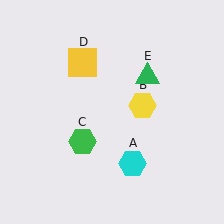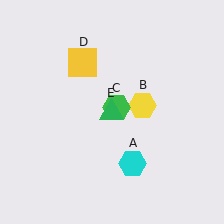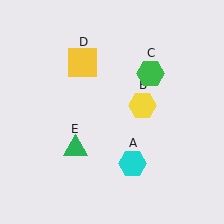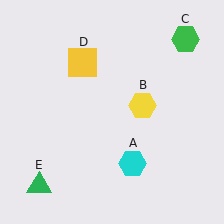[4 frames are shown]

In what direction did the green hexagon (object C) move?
The green hexagon (object C) moved up and to the right.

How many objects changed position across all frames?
2 objects changed position: green hexagon (object C), green triangle (object E).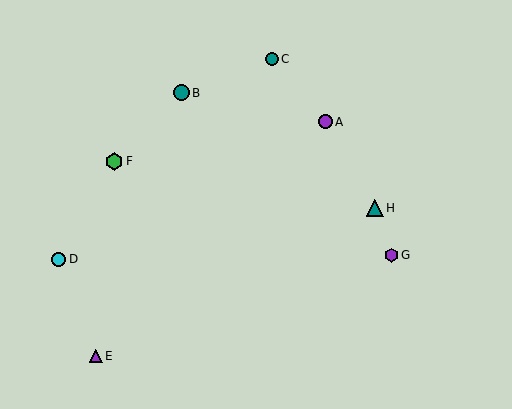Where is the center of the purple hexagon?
The center of the purple hexagon is at (391, 255).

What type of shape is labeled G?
Shape G is a purple hexagon.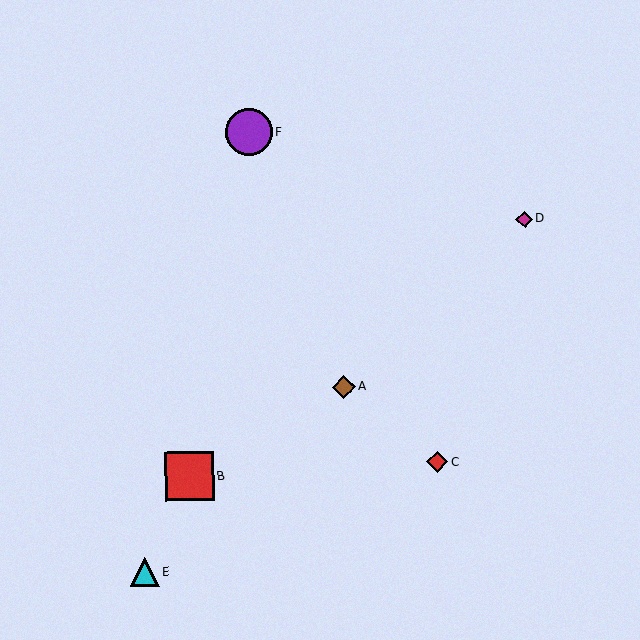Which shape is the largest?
The red square (labeled B) is the largest.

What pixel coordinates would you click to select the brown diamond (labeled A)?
Click at (344, 387) to select the brown diamond A.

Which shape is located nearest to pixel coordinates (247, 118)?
The purple circle (labeled F) at (249, 132) is nearest to that location.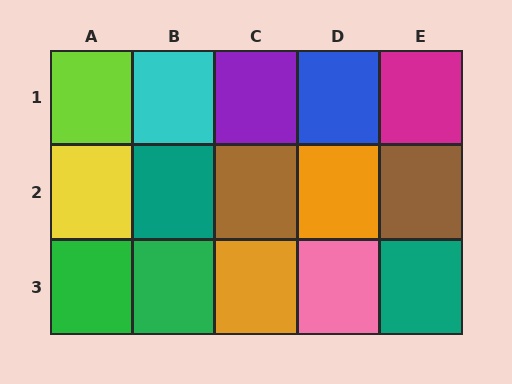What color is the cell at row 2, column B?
Teal.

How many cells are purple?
1 cell is purple.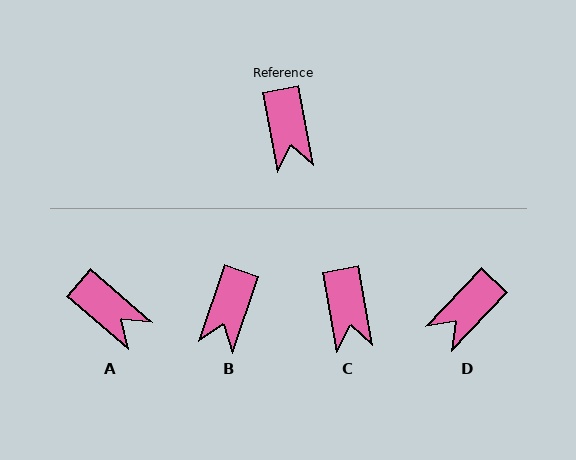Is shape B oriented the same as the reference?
No, it is off by about 29 degrees.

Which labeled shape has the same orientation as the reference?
C.